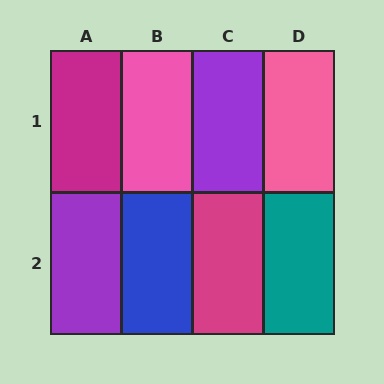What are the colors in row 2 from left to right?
Purple, blue, magenta, teal.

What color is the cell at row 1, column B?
Pink.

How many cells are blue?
1 cell is blue.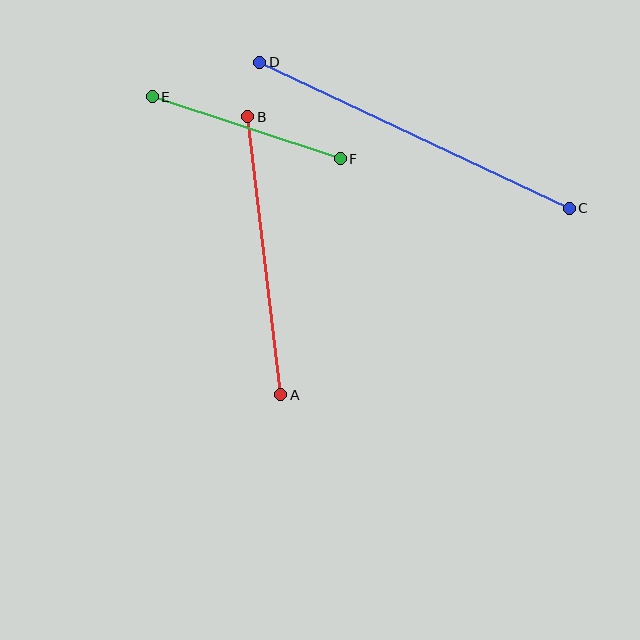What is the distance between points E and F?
The distance is approximately 198 pixels.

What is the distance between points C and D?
The distance is approximately 343 pixels.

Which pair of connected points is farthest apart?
Points C and D are farthest apart.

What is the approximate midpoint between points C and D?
The midpoint is at approximately (415, 135) pixels.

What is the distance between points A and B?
The distance is approximately 280 pixels.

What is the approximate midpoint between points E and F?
The midpoint is at approximately (246, 128) pixels.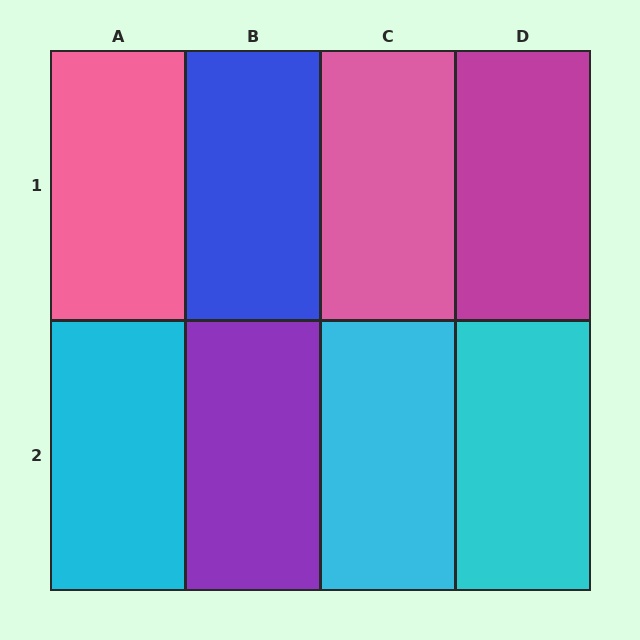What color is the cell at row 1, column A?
Pink.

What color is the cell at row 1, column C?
Pink.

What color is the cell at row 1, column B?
Blue.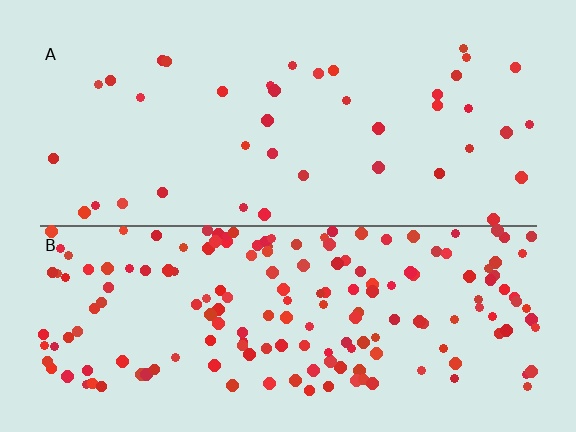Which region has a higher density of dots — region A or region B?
B (the bottom).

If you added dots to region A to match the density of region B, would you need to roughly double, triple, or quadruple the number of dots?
Approximately quadruple.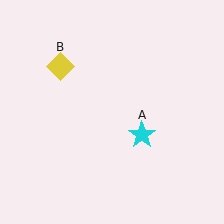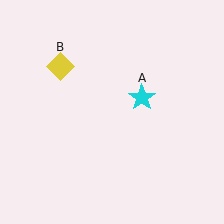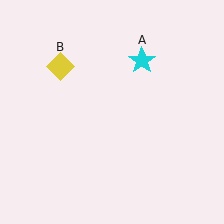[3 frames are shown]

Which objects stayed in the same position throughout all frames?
Yellow diamond (object B) remained stationary.